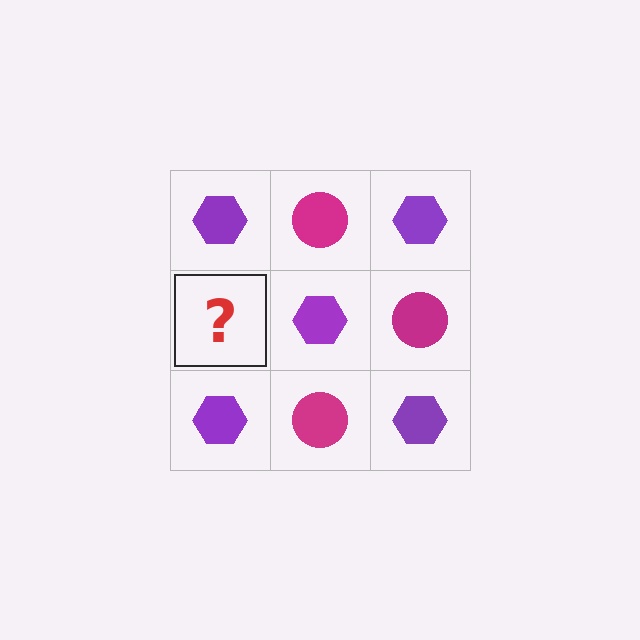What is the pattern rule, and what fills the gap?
The rule is that it alternates purple hexagon and magenta circle in a checkerboard pattern. The gap should be filled with a magenta circle.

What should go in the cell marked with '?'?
The missing cell should contain a magenta circle.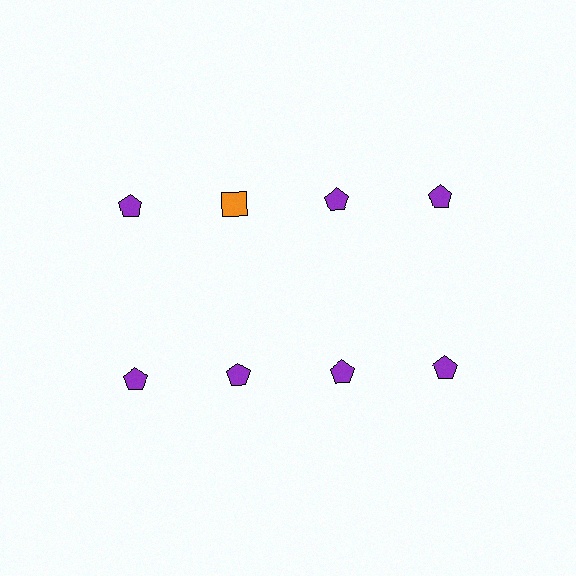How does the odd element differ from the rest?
It differs in both color (orange instead of purple) and shape (square instead of pentagon).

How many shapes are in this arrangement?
There are 8 shapes arranged in a grid pattern.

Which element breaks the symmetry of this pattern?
The orange square in the top row, second from left column breaks the symmetry. All other shapes are purple pentagons.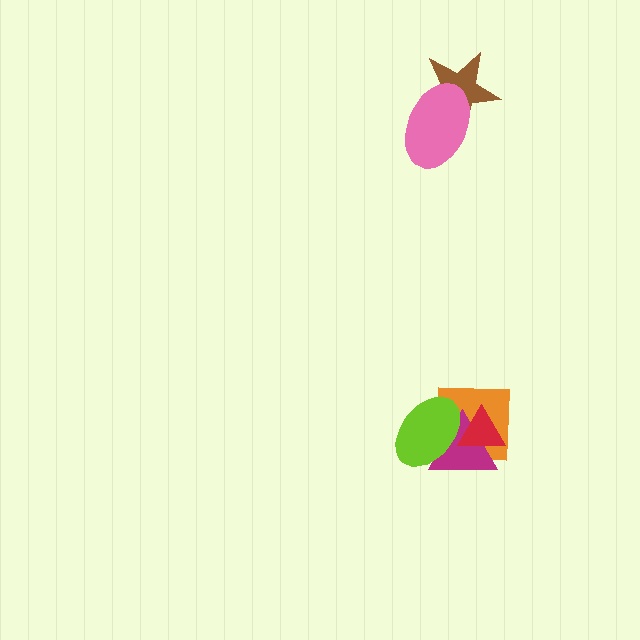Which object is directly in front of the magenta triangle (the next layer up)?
The red triangle is directly in front of the magenta triangle.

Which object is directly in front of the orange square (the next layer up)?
The magenta triangle is directly in front of the orange square.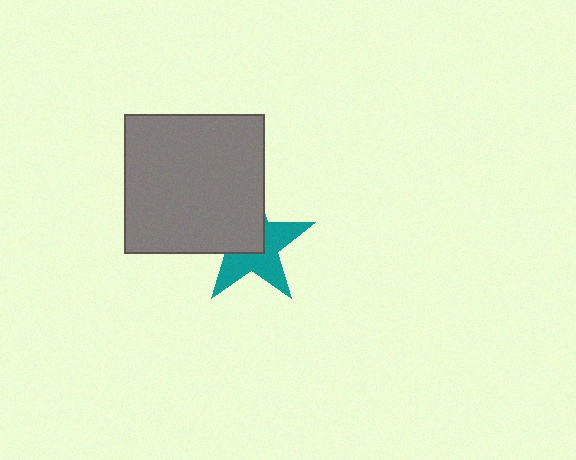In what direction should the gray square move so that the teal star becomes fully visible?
The gray square should move toward the upper-left. That is the shortest direction to clear the overlap and leave the teal star fully visible.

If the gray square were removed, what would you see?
You would see the complete teal star.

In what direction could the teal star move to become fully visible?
The teal star could move toward the lower-right. That would shift it out from behind the gray square entirely.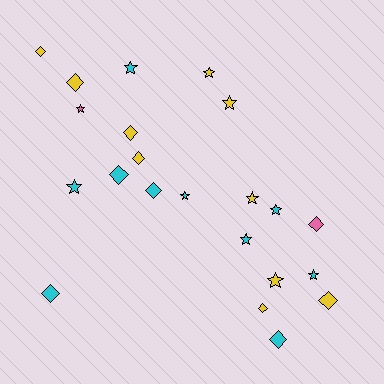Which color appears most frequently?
Yellow, with 10 objects.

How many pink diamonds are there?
There is 1 pink diamond.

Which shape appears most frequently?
Diamond, with 11 objects.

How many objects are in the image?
There are 22 objects.